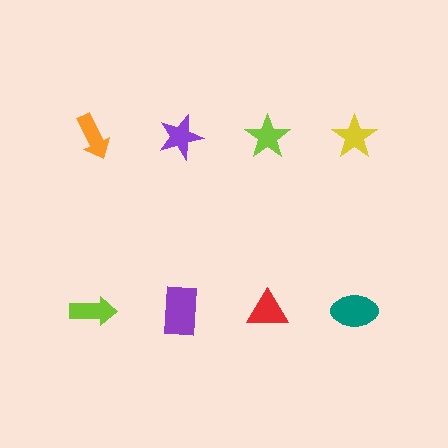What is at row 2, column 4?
A teal ellipse.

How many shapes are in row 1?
4 shapes.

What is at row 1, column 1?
An orange arrow.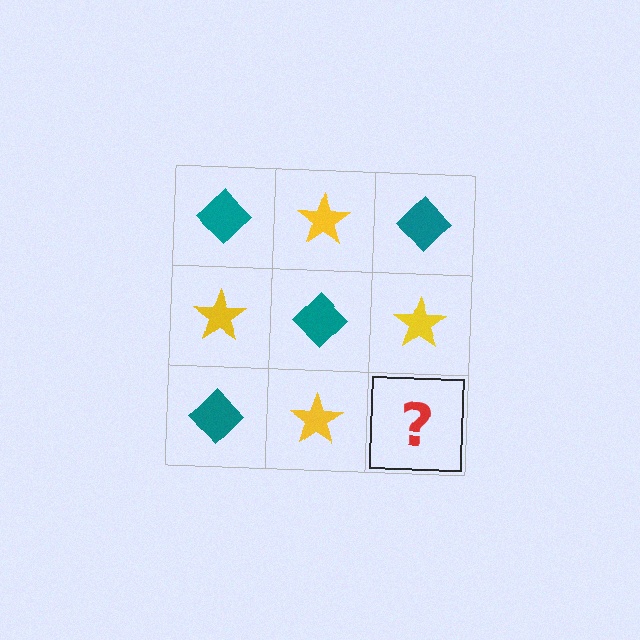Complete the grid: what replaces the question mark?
The question mark should be replaced with a teal diamond.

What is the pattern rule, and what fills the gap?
The rule is that it alternates teal diamond and yellow star in a checkerboard pattern. The gap should be filled with a teal diamond.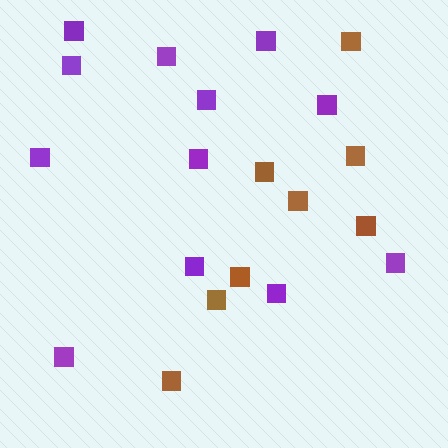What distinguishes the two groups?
There are 2 groups: one group of brown squares (8) and one group of purple squares (12).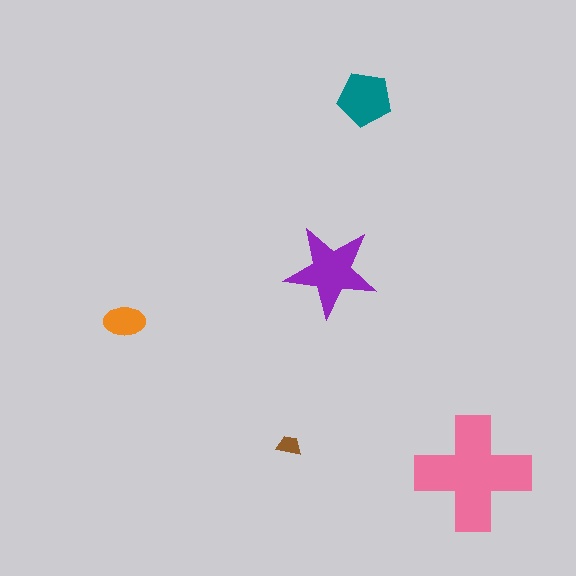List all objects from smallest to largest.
The brown trapezoid, the orange ellipse, the teal pentagon, the purple star, the pink cross.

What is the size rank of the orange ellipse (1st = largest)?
4th.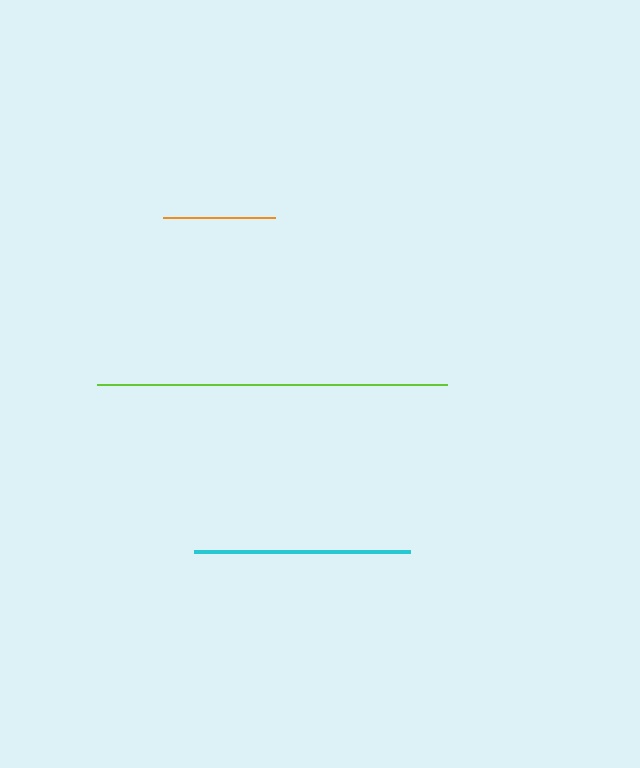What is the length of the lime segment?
The lime segment is approximately 350 pixels long.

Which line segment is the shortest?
The orange line is the shortest at approximately 111 pixels.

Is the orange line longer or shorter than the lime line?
The lime line is longer than the orange line.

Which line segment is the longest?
The lime line is the longest at approximately 350 pixels.